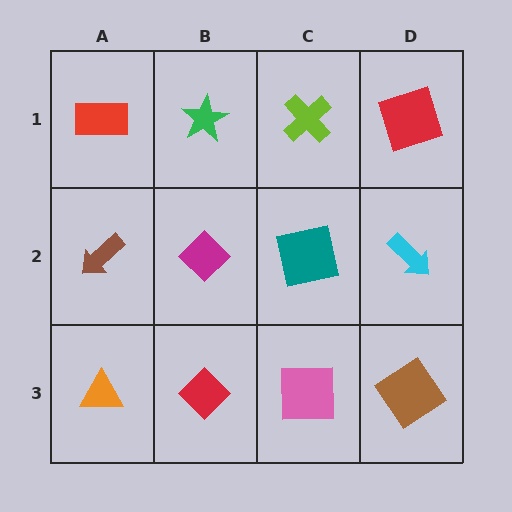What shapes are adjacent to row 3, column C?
A teal square (row 2, column C), a red diamond (row 3, column B), a brown diamond (row 3, column D).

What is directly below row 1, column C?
A teal square.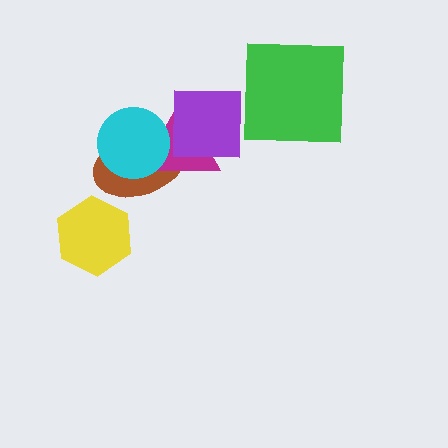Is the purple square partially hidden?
No, no other shape covers it.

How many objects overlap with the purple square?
1 object overlaps with the purple square.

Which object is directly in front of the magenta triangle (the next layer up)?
The purple square is directly in front of the magenta triangle.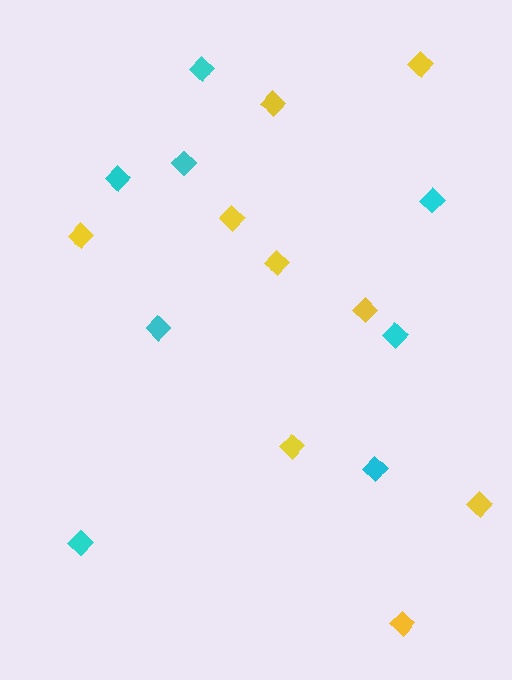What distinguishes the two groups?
There are 2 groups: one group of cyan diamonds (8) and one group of yellow diamonds (9).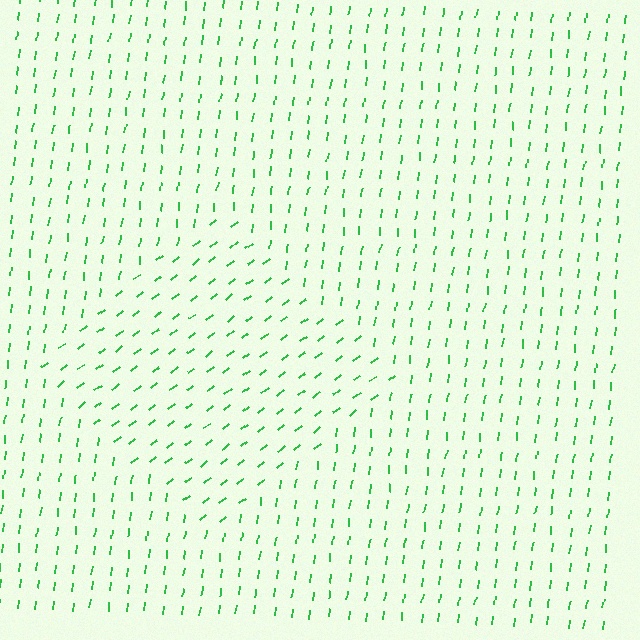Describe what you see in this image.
The image is filled with small green line segments. A diamond region in the image has lines oriented differently from the surrounding lines, creating a visible texture boundary.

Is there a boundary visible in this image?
Yes, there is a texture boundary formed by a change in line orientation.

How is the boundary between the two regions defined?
The boundary is defined purely by a change in line orientation (approximately 45 degrees difference). All lines are the same color and thickness.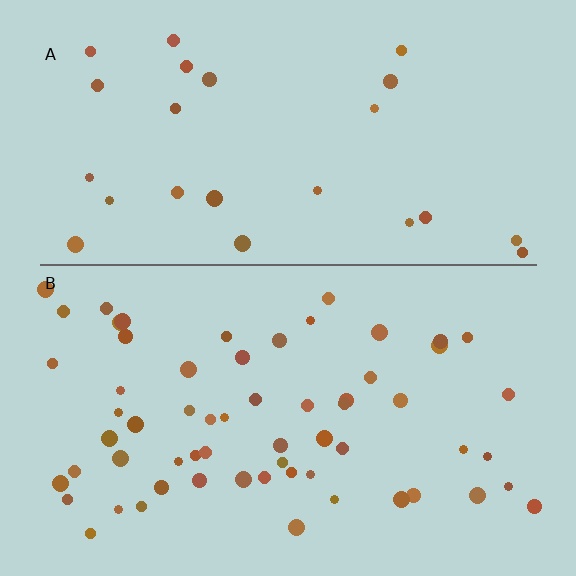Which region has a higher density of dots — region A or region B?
B (the bottom).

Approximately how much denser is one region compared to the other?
Approximately 2.5× — region B over region A.